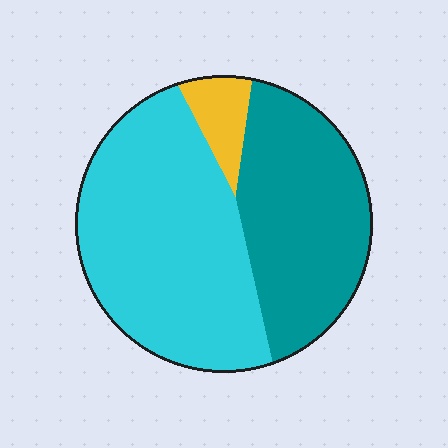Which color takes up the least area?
Yellow, at roughly 5%.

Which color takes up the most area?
Cyan, at roughly 55%.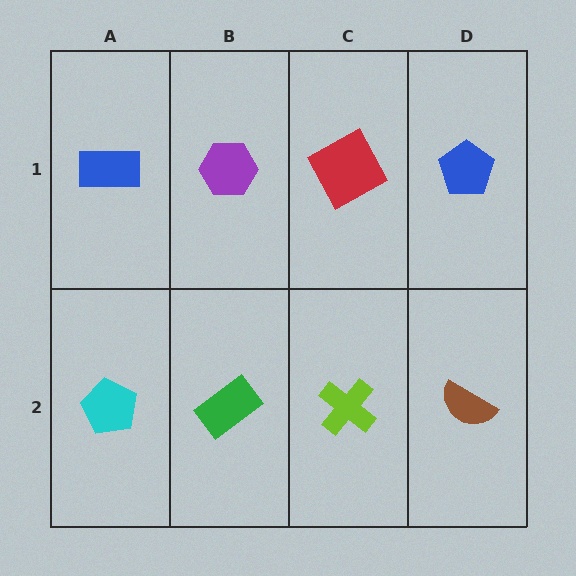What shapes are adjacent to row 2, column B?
A purple hexagon (row 1, column B), a cyan pentagon (row 2, column A), a lime cross (row 2, column C).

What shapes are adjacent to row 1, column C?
A lime cross (row 2, column C), a purple hexagon (row 1, column B), a blue pentagon (row 1, column D).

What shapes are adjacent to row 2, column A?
A blue rectangle (row 1, column A), a green rectangle (row 2, column B).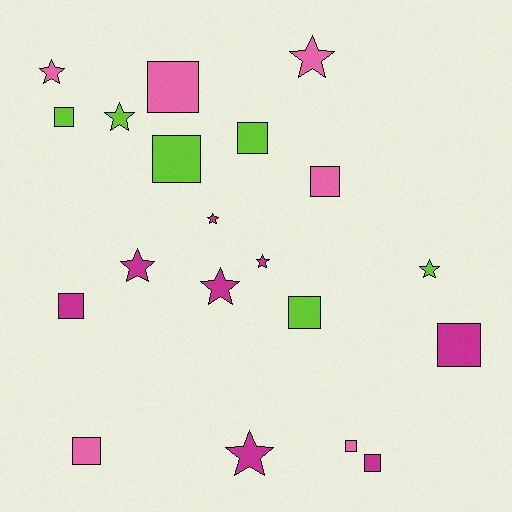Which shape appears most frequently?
Square, with 11 objects.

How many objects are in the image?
There are 20 objects.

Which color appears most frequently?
Magenta, with 8 objects.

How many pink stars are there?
There are 2 pink stars.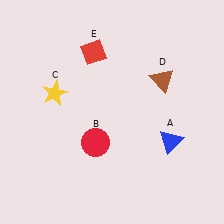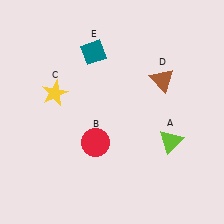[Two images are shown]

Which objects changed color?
A changed from blue to lime. E changed from red to teal.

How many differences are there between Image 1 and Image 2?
There are 2 differences between the two images.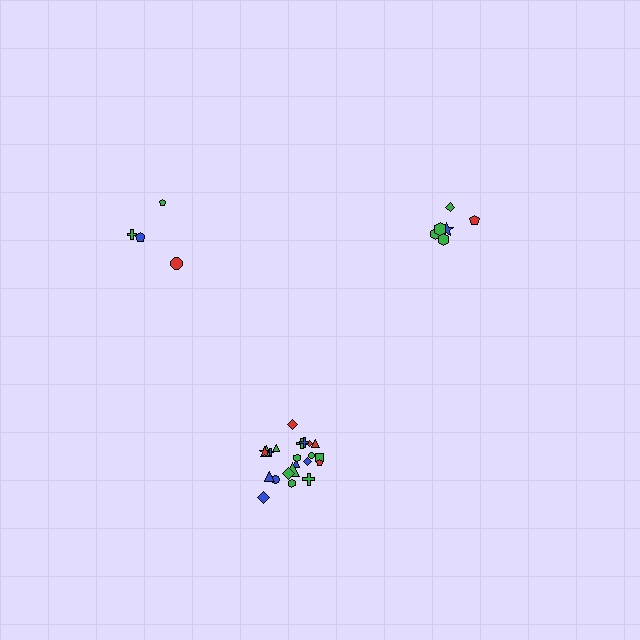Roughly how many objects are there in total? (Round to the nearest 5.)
Roughly 30 objects in total.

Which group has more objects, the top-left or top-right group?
The top-right group.